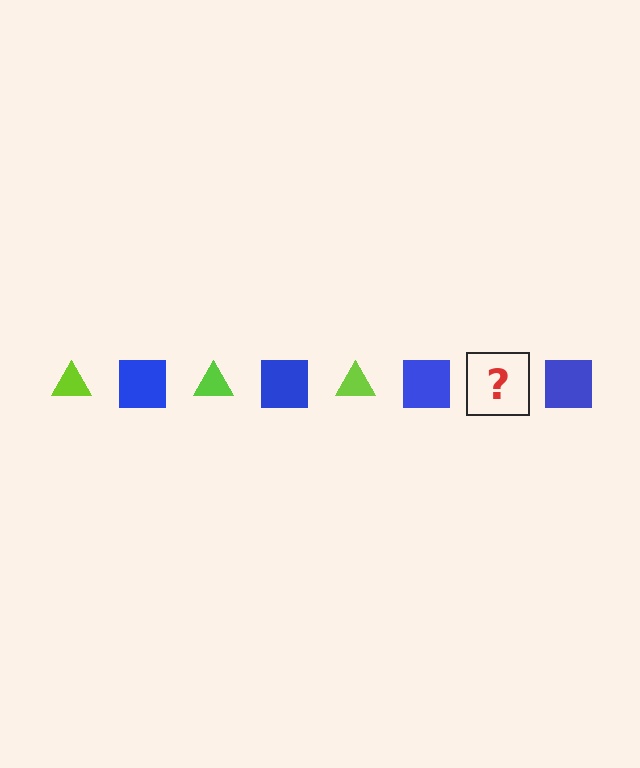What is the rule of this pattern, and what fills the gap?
The rule is that the pattern alternates between lime triangle and blue square. The gap should be filled with a lime triangle.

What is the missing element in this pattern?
The missing element is a lime triangle.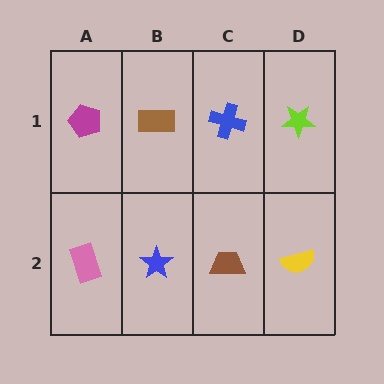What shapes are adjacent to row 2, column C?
A blue cross (row 1, column C), a blue star (row 2, column B), a yellow semicircle (row 2, column D).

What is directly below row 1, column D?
A yellow semicircle.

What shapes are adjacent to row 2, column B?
A brown rectangle (row 1, column B), a pink rectangle (row 2, column A), a brown trapezoid (row 2, column C).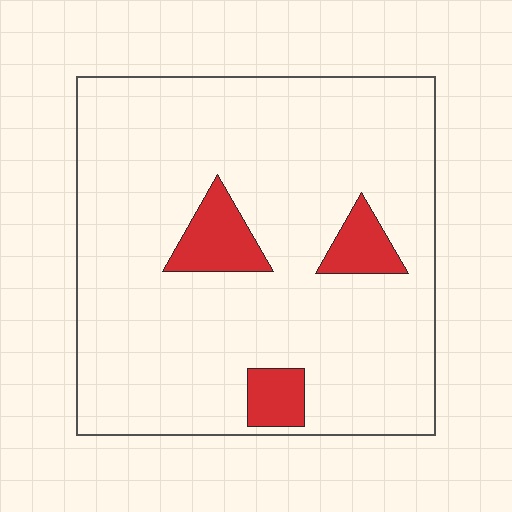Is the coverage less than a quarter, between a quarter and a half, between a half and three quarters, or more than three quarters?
Less than a quarter.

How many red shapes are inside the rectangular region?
3.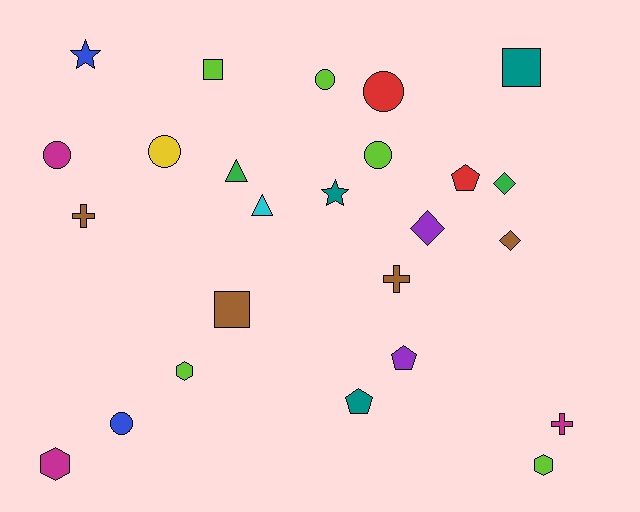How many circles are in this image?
There are 6 circles.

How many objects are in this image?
There are 25 objects.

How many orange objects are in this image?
There are no orange objects.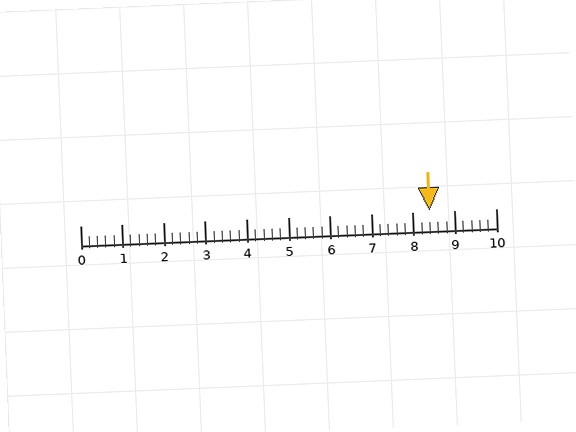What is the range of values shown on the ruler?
The ruler shows values from 0 to 10.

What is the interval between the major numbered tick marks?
The major tick marks are spaced 1 units apart.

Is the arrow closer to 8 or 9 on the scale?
The arrow is closer to 8.